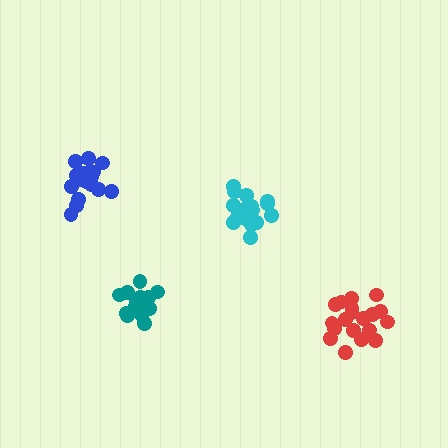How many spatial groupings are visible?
There are 4 spatial groupings.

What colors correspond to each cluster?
The clusters are colored: red, cyan, blue, teal.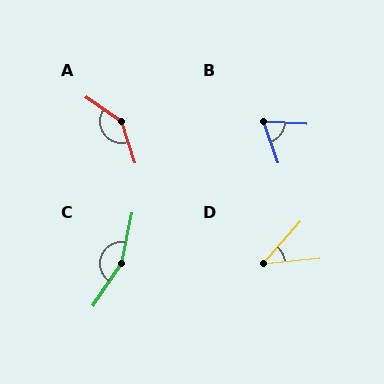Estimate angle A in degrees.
Approximately 143 degrees.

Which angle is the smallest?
D, at approximately 42 degrees.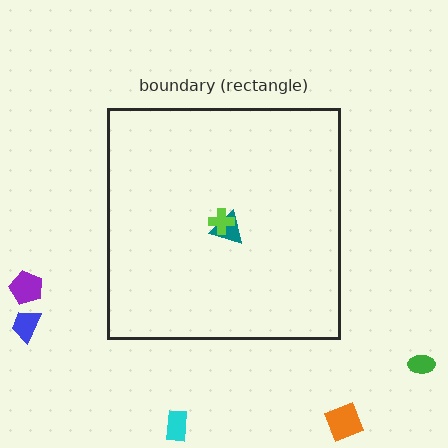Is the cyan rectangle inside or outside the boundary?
Outside.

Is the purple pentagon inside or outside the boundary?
Outside.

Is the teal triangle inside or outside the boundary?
Inside.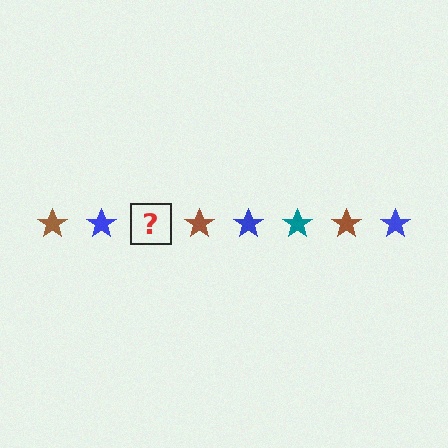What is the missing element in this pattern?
The missing element is a teal star.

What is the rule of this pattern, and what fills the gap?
The rule is that the pattern cycles through brown, blue, teal stars. The gap should be filled with a teal star.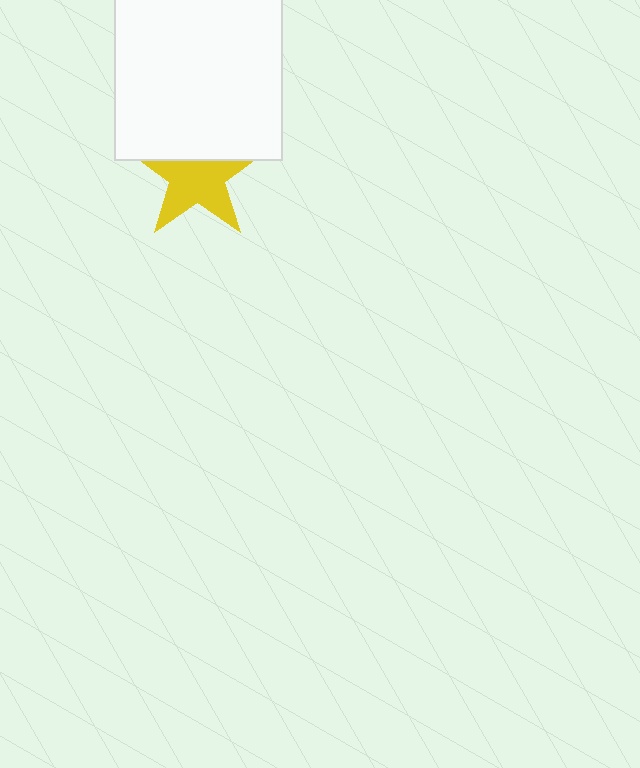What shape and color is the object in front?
The object in front is a white square.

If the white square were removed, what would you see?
You would see the complete yellow star.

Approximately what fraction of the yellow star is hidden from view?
Roughly 36% of the yellow star is hidden behind the white square.